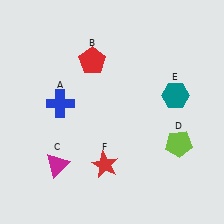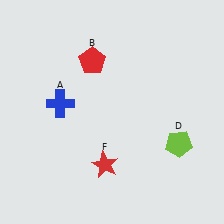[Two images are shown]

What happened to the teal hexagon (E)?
The teal hexagon (E) was removed in Image 2. It was in the top-right area of Image 1.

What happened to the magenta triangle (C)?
The magenta triangle (C) was removed in Image 2. It was in the bottom-left area of Image 1.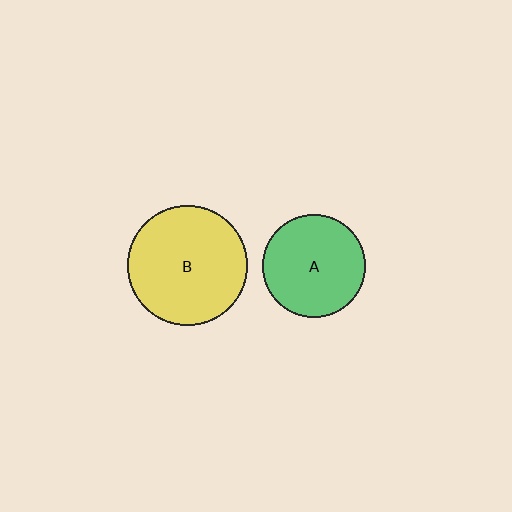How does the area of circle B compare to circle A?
Approximately 1.4 times.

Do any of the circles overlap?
No, none of the circles overlap.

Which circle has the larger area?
Circle B (yellow).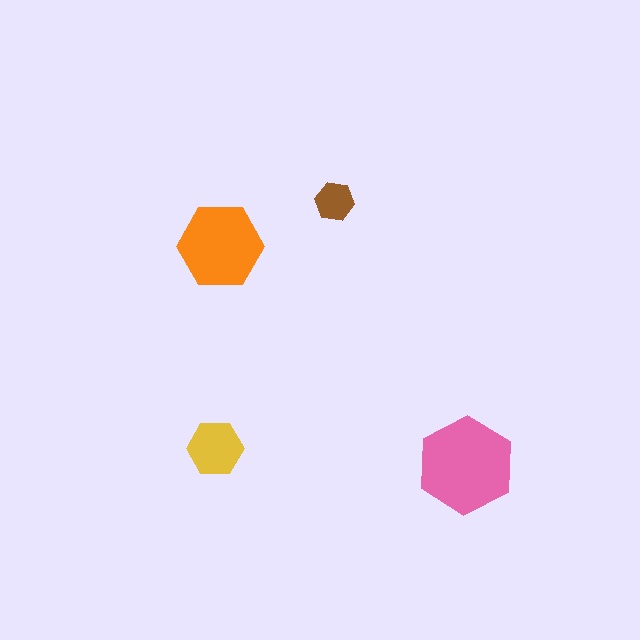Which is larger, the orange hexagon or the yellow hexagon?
The orange one.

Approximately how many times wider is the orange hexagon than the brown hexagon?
About 2 times wider.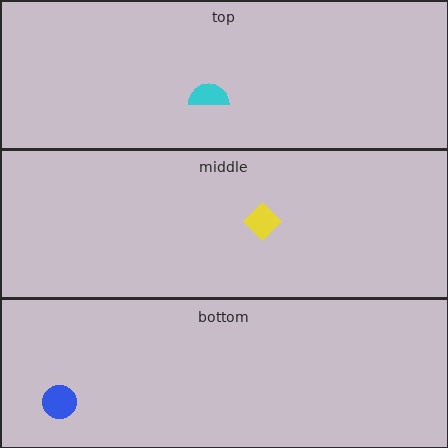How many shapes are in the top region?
1.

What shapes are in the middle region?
The yellow diamond.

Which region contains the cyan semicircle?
The top region.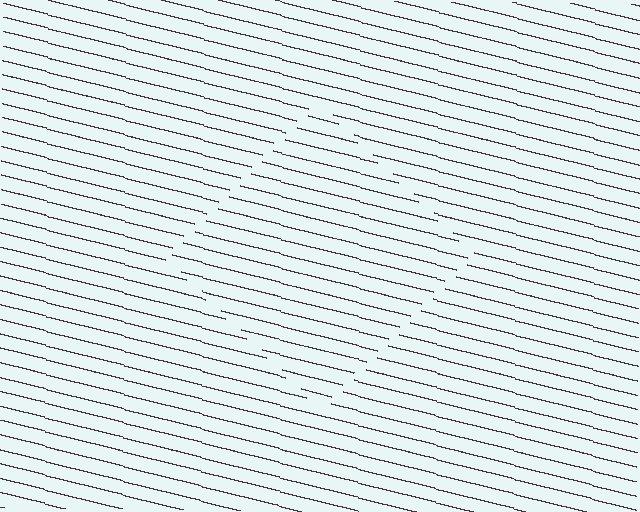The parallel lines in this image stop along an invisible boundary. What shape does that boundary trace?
An illusory square. The interior of the shape contains the same grating, shifted by half a period — the contour is defined by the phase discontinuity where line-ends from the inner and outer gratings abut.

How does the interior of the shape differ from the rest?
The interior of the shape contains the same grating, shifted by half a period — the contour is defined by the phase discontinuity where line-ends from the inner and outer gratings abut.